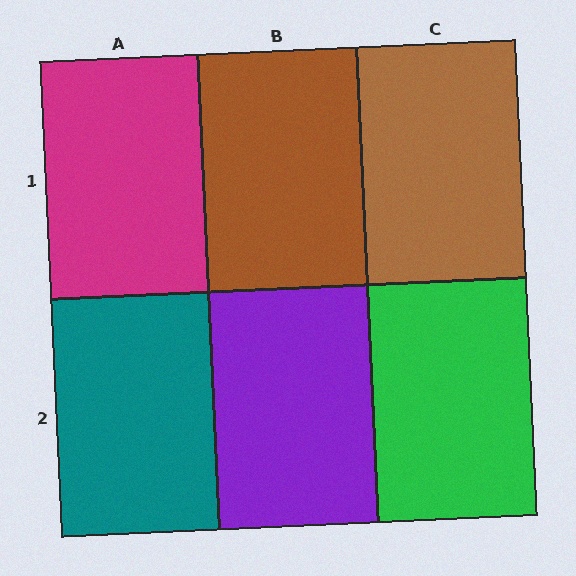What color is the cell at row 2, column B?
Purple.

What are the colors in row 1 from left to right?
Magenta, brown, brown.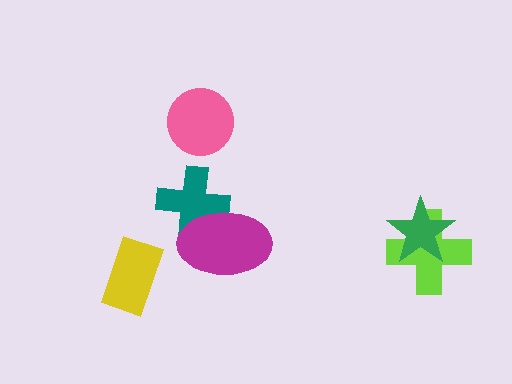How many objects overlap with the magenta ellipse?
1 object overlaps with the magenta ellipse.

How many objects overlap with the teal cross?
1 object overlaps with the teal cross.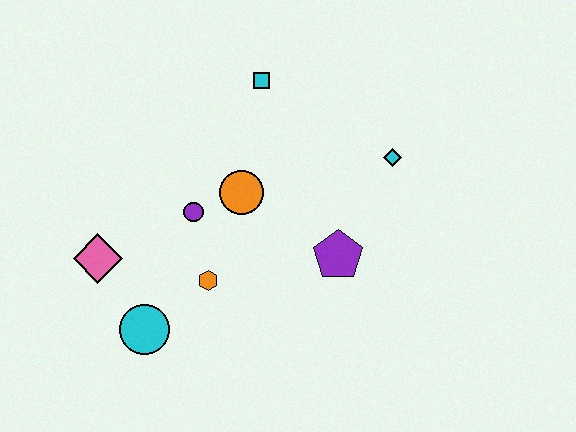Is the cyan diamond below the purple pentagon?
No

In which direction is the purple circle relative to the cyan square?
The purple circle is below the cyan square.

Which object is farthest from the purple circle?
The cyan diamond is farthest from the purple circle.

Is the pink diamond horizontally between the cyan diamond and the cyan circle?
No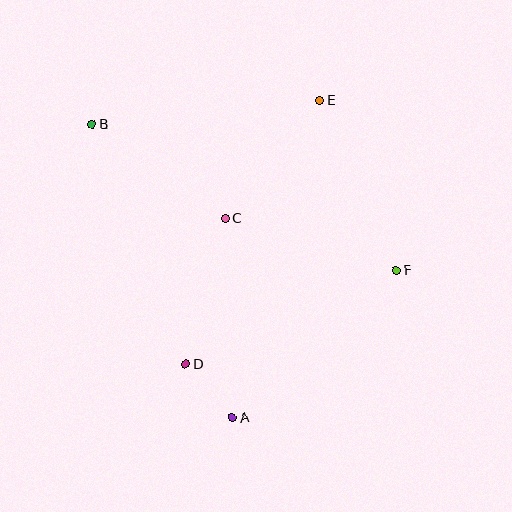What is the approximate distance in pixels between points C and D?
The distance between C and D is approximately 151 pixels.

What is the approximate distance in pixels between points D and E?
The distance between D and E is approximately 296 pixels.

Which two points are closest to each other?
Points A and D are closest to each other.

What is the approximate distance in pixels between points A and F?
The distance between A and F is approximately 220 pixels.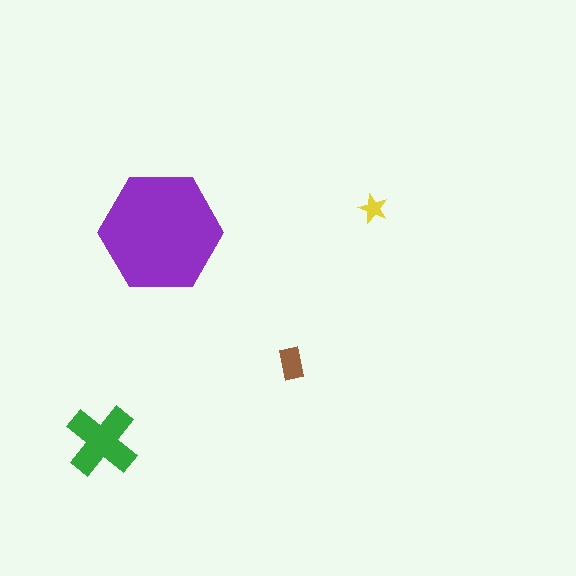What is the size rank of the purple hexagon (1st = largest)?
1st.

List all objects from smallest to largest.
The yellow star, the brown rectangle, the green cross, the purple hexagon.